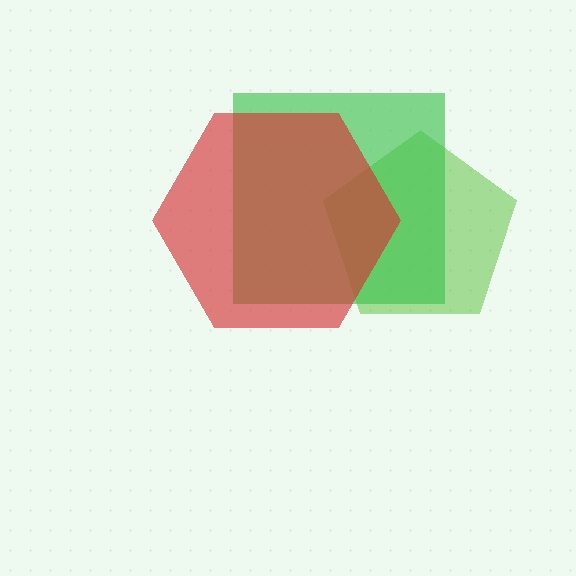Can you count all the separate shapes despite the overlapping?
Yes, there are 3 separate shapes.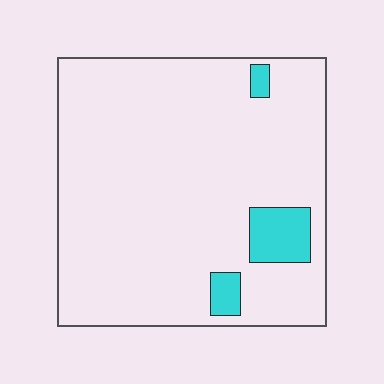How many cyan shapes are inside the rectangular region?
3.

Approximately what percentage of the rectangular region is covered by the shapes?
Approximately 10%.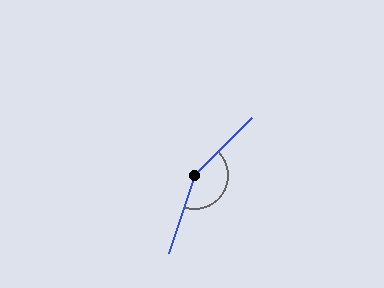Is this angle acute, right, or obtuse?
It is obtuse.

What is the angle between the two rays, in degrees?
Approximately 153 degrees.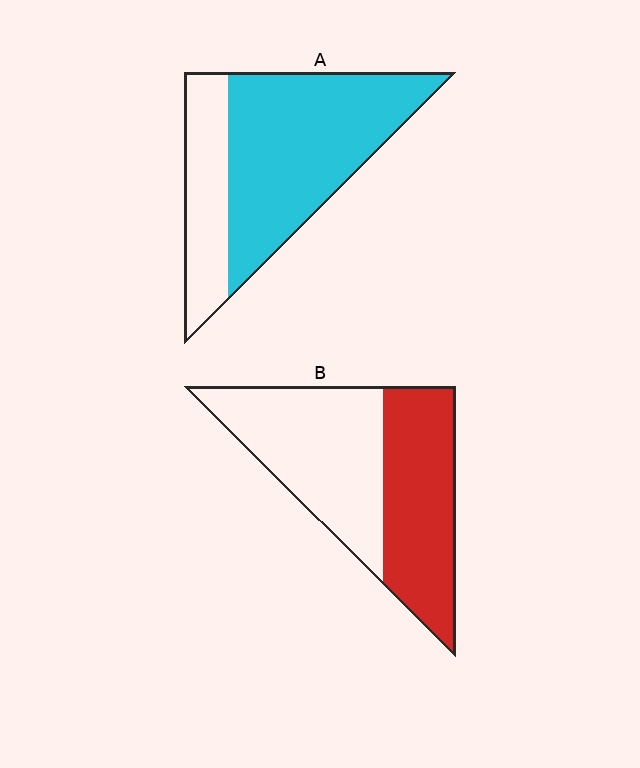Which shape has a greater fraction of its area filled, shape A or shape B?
Shape A.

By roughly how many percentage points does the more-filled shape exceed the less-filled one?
By roughly 25 percentage points (A over B).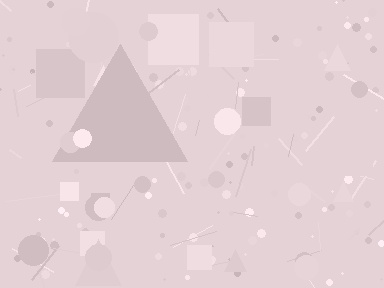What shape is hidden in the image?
A triangle is hidden in the image.